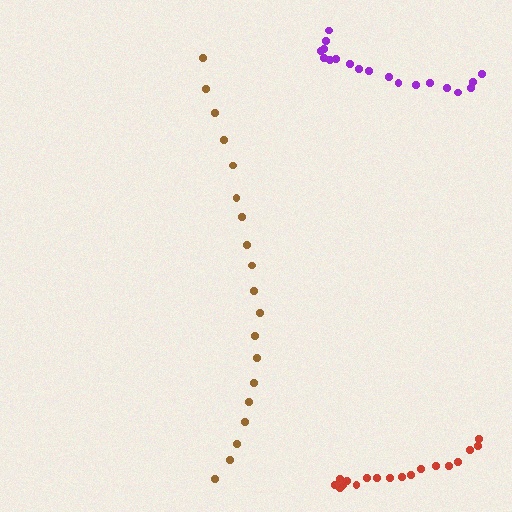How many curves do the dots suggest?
There are 3 distinct paths.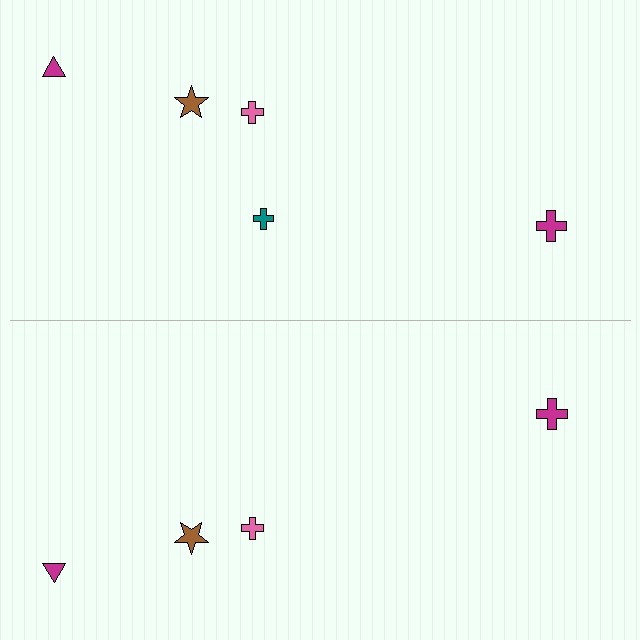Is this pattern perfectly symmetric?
No, the pattern is not perfectly symmetric. A teal cross is missing from the bottom side.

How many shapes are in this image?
There are 9 shapes in this image.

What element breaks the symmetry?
A teal cross is missing from the bottom side.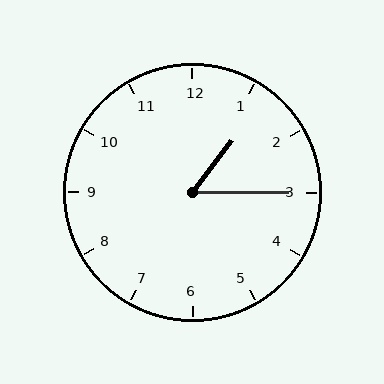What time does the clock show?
1:15.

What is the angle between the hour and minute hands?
Approximately 52 degrees.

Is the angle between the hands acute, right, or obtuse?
It is acute.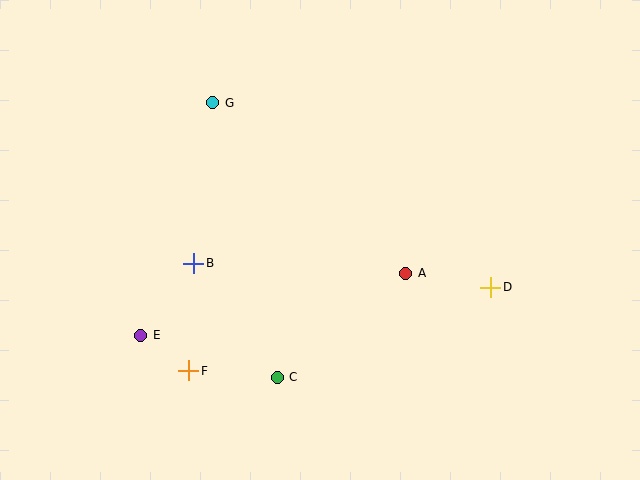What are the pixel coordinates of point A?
Point A is at (406, 273).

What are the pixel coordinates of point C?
Point C is at (277, 377).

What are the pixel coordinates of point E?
Point E is at (141, 335).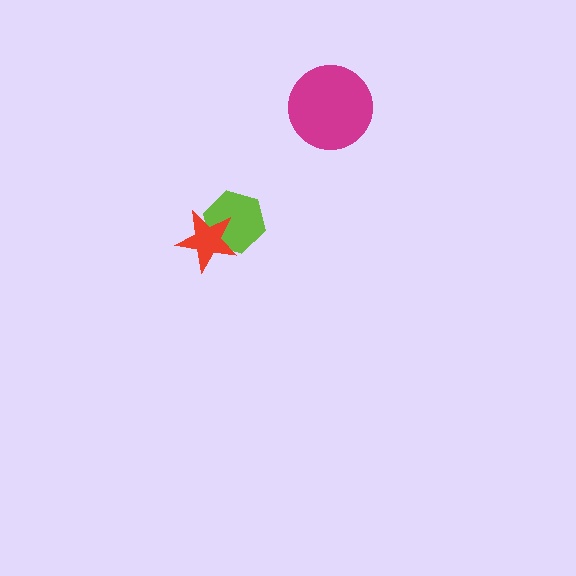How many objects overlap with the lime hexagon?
1 object overlaps with the lime hexagon.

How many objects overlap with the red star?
1 object overlaps with the red star.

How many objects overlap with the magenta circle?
0 objects overlap with the magenta circle.